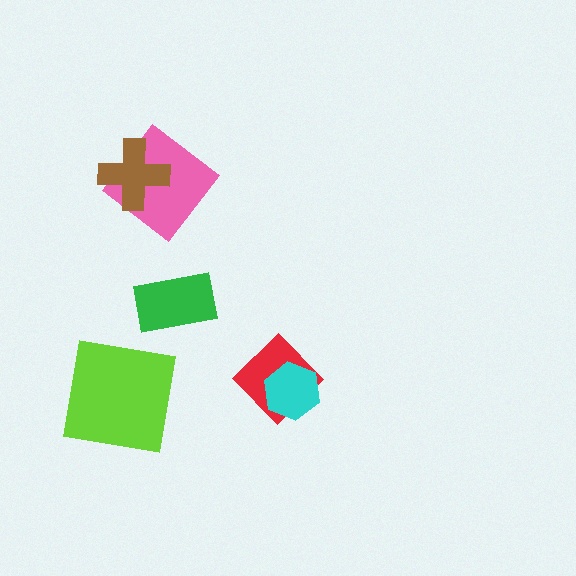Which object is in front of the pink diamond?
The brown cross is in front of the pink diamond.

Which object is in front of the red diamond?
The cyan hexagon is in front of the red diamond.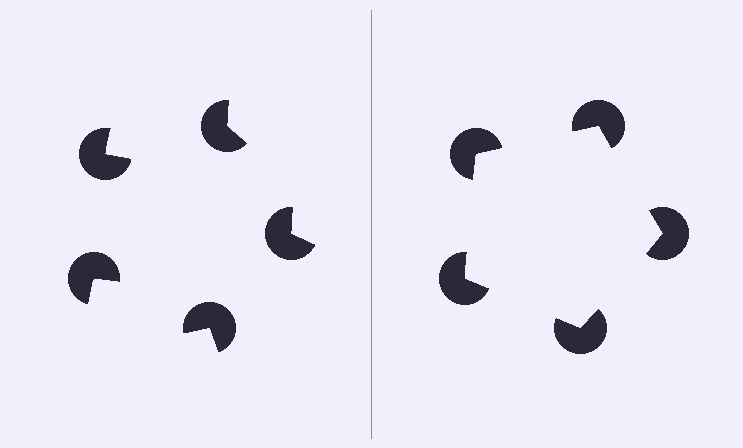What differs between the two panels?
The pac-man discs are positioned identically on both sides; only the wedge orientations differ. On the right they align to a pentagon; on the left they are misaligned.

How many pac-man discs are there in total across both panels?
10 — 5 on each side.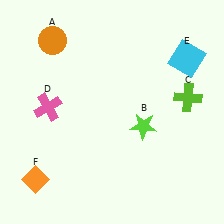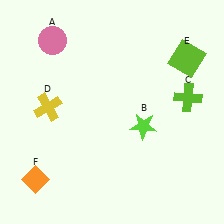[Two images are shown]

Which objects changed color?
A changed from orange to pink. D changed from pink to yellow. E changed from cyan to lime.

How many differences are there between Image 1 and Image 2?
There are 3 differences between the two images.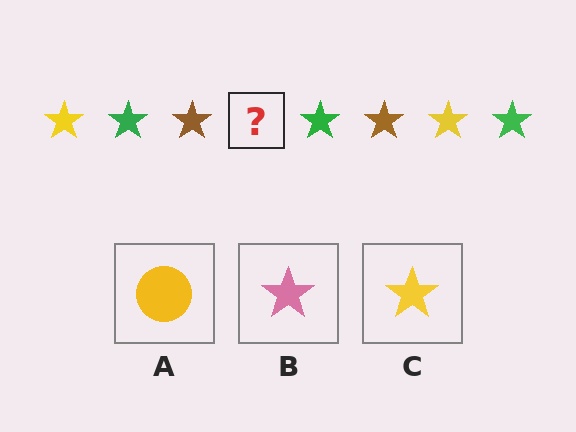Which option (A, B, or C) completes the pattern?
C.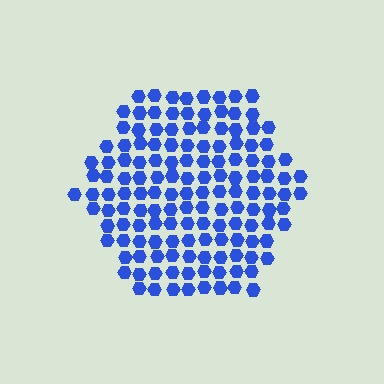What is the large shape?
The large shape is a hexagon.